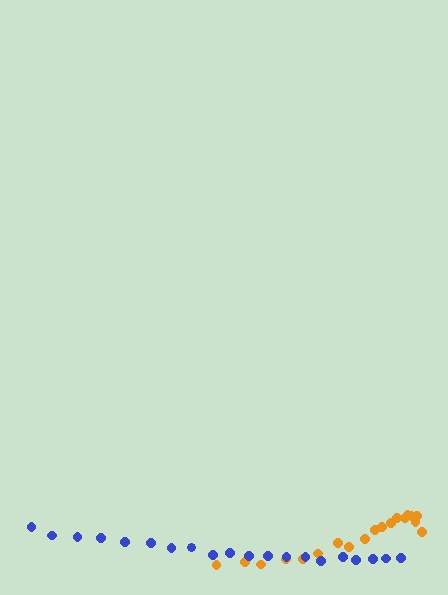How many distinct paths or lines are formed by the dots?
There are 2 distinct paths.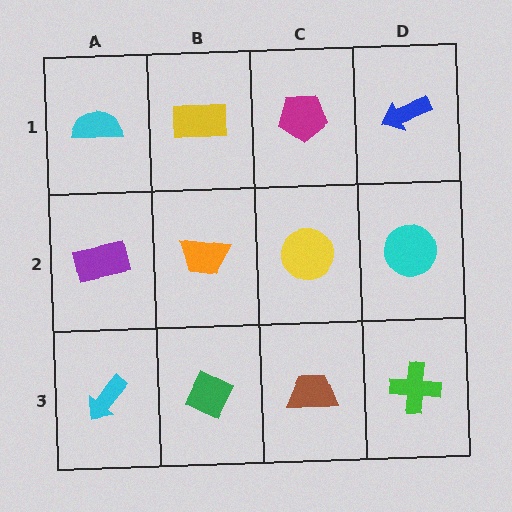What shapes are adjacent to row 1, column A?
A purple rectangle (row 2, column A), a yellow rectangle (row 1, column B).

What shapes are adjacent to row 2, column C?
A magenta pentagon (row 1, column C), a brown trapezoid (row 3, column C), an orange trapezoid (row 2, column B), a cyan circle (row 2, column D).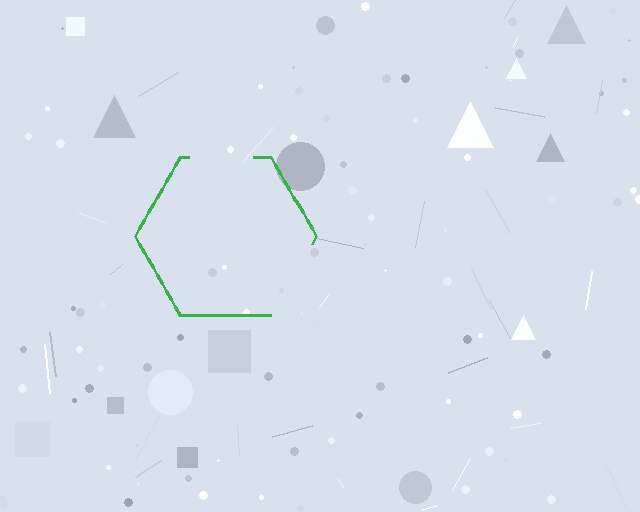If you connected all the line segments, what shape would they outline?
They would outline a hexagon.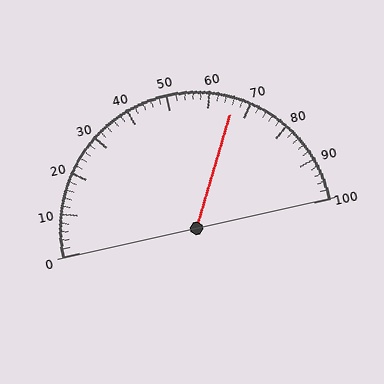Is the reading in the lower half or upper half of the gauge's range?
The reading is in the upper half of the range (0 to 100).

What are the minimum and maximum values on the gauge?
The gauge ranges from 0 to 100.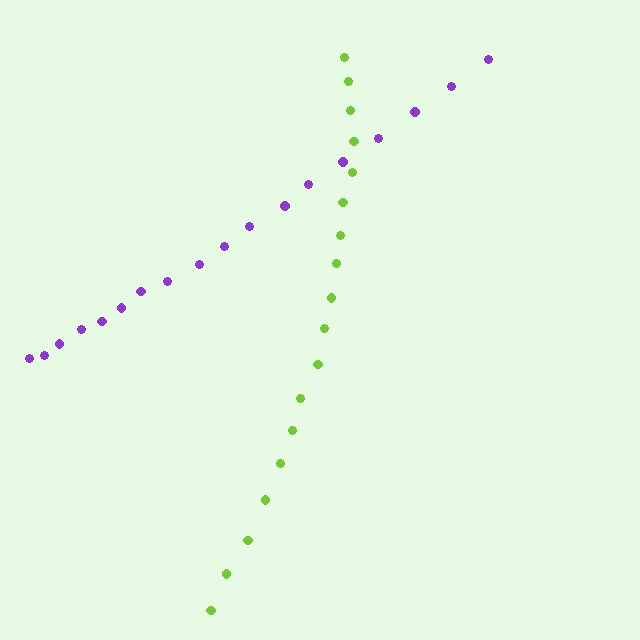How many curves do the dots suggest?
There are 2 distinct paths.